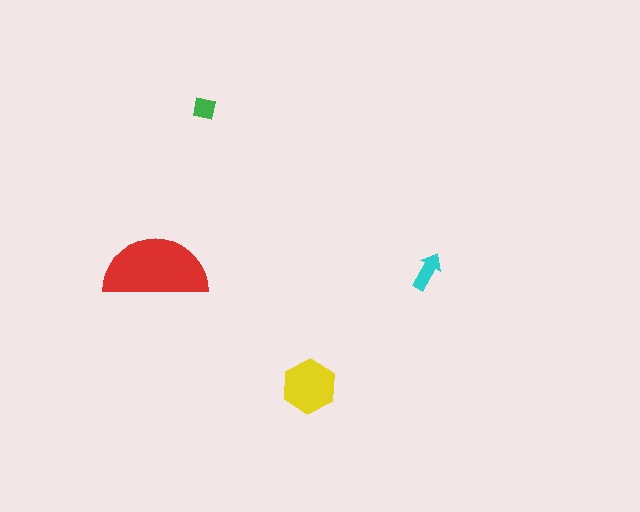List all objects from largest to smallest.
The red semicircle, the yellow hexagon, the cyan arrow, the green square.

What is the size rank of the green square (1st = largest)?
4th.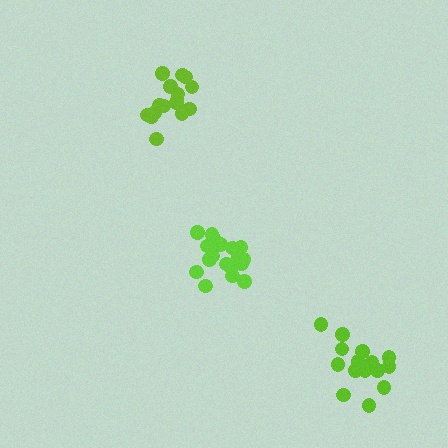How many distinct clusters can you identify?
There are 3 distinct clusters.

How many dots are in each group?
Group 1: 15 dots, Group 2: 19 dots, Group 3: 16 dots (50 total).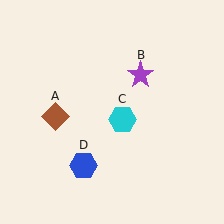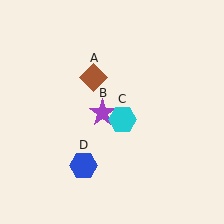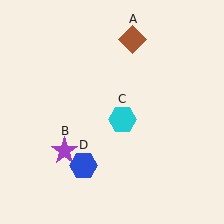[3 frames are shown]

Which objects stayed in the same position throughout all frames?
Cyan hexagon (object C) and blue hexagon (object D) remained stationary.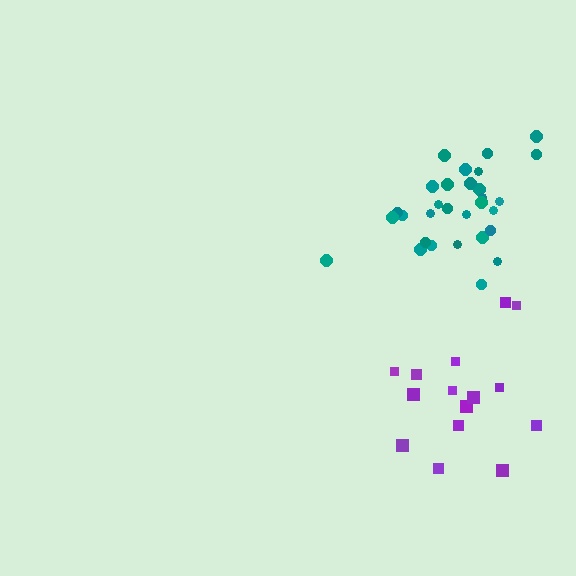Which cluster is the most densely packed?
Teal.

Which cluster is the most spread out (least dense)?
Purple.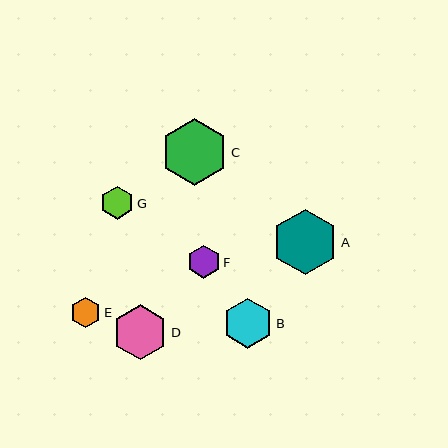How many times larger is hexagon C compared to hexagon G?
Hexagon C is approximately 2.0 times the size of hexagon G.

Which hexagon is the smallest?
Hexagon E is the smallest with a size of approximately 30 pixels.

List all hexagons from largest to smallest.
From largest to smallest: C, A, D, B, G, F, E.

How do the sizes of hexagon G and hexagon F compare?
Hexagon G and hexagon F are approximately the same size.